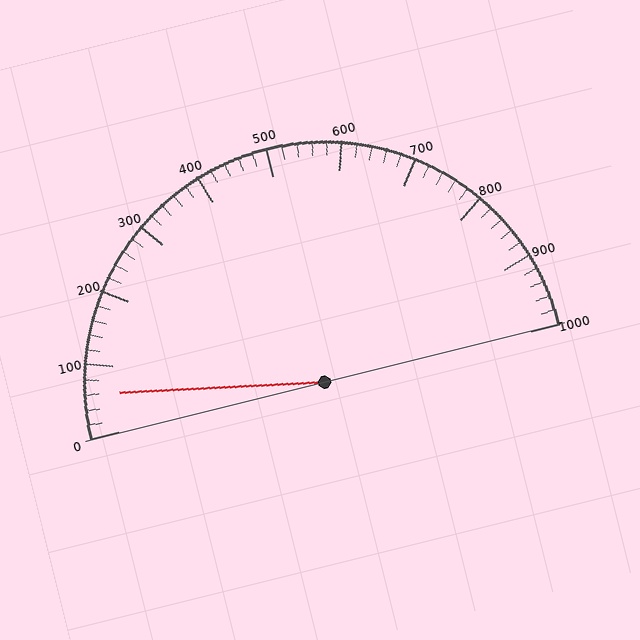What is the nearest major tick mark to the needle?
The nearest major tick mark is 100.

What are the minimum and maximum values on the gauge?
The gauge ranges from 0 to 1000.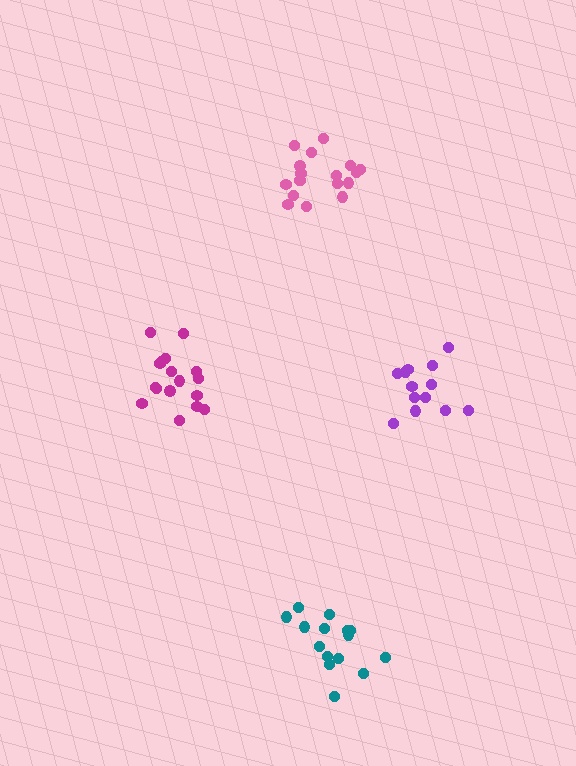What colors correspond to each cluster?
The clusters are colored: teal, magenta, pink, purple.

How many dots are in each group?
Group 1: 15 dots, Group 2: 17 dots, Group 3: 18 dots, Group 4: 13 dots (63 total).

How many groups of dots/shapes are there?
There are 4 groups.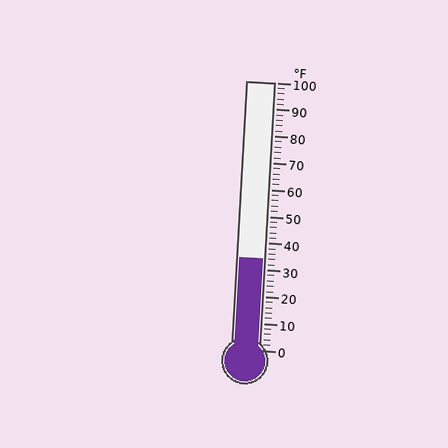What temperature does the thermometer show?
The thermometer shows approximately 34°F.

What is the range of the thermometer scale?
The thermometer scale ranges from 0°F to 100°F.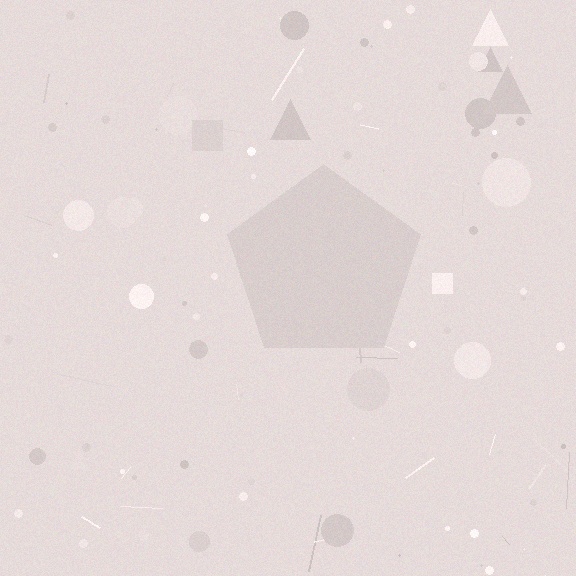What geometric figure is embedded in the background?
A pentagon is embedded in the background.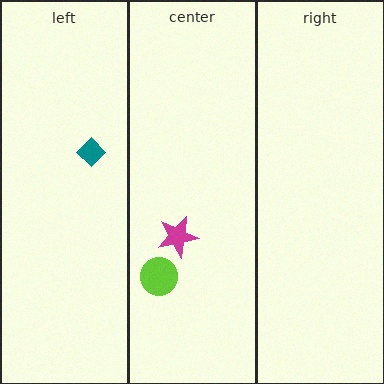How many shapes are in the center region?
2.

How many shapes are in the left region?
1.